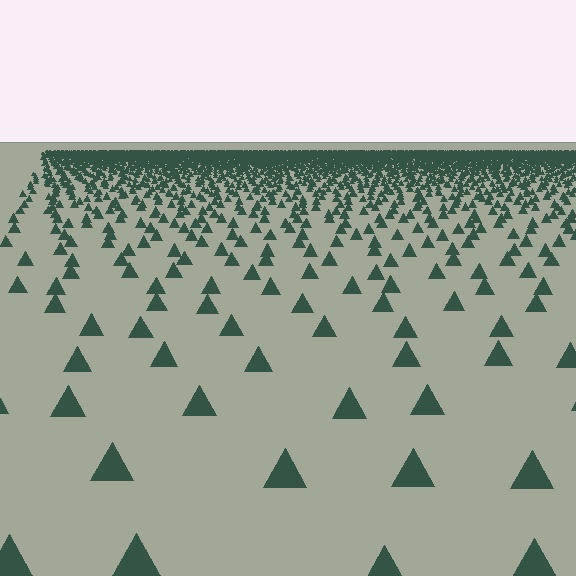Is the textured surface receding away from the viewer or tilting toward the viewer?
The surface is receding away from the viewer. Texture elements get smaller and denser toward the top.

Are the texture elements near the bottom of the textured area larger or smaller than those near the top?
Larger. Near the bottom, elements are closer to the viewer and appear at a bigger on-screen size.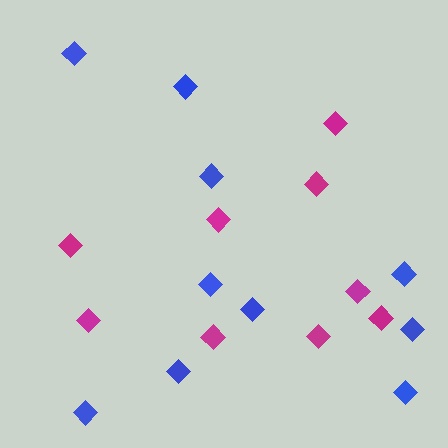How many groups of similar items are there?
There are 2 groups: one group of magenta diamonds (9) and one group of blue diamonds (10).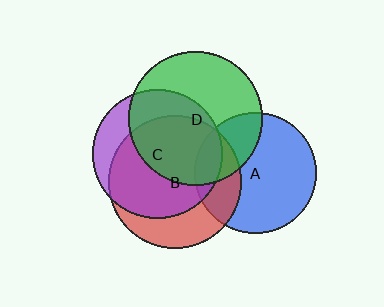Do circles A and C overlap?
Yes.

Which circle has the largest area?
Circle D (green).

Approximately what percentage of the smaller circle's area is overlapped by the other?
Approximately 10%.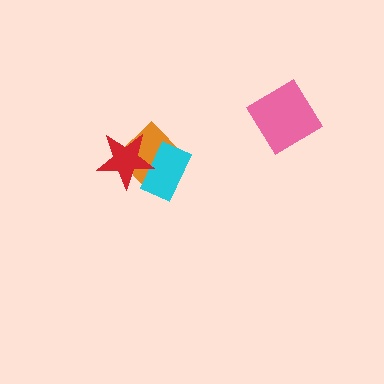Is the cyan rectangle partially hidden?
Yes, it is partially covered by another shape.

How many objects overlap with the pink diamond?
0 objects overlap with the pink diamond.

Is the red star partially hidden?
No, no other shape covers it.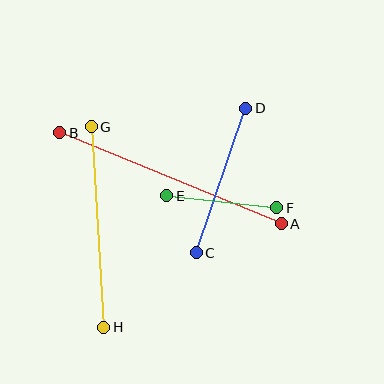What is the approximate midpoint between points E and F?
The midpoint is at approximately (222, 202) pixels.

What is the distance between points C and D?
The distance is approximately 153 pixels.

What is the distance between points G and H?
The distance is approximately 201 pixels.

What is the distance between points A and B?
The distance is approximately 240 pixels.